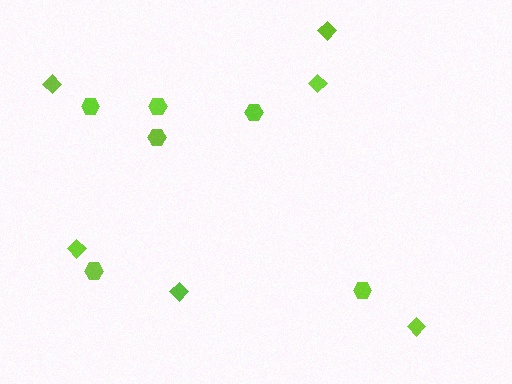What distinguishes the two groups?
There are 2 groups: one group of hexagons (6) and one group of diamonds (6).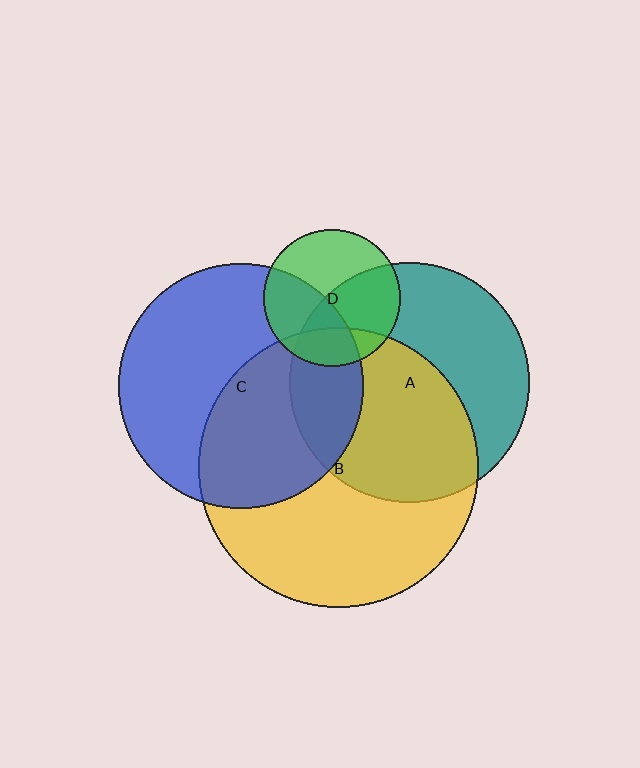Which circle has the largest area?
Circle B (yellow).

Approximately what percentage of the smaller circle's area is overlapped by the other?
Approximately 20%.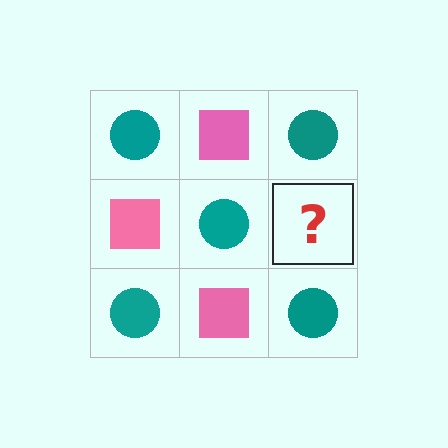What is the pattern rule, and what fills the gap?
The rule is that it alternates teal circle and pink square in a checkerboard pattern. The gap should be filled with a pink square.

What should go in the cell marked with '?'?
The missing cell should contain a pink square.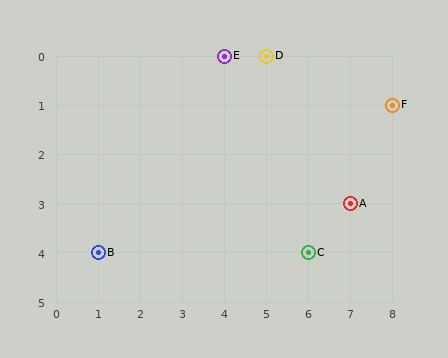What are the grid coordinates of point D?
Point D is at grid coordinates (5, 0).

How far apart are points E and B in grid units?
Points E and B are 3 columns and 4 rows apart (about 5.0 grid units diagonally).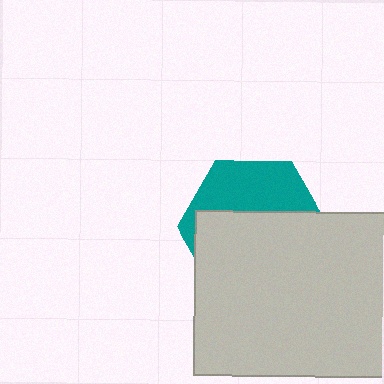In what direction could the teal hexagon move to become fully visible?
The teal hexagon could move up. That would shift it out from behind the light gray rectangle entirely.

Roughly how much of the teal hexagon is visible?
A small part of it is visible (roughly 38%).